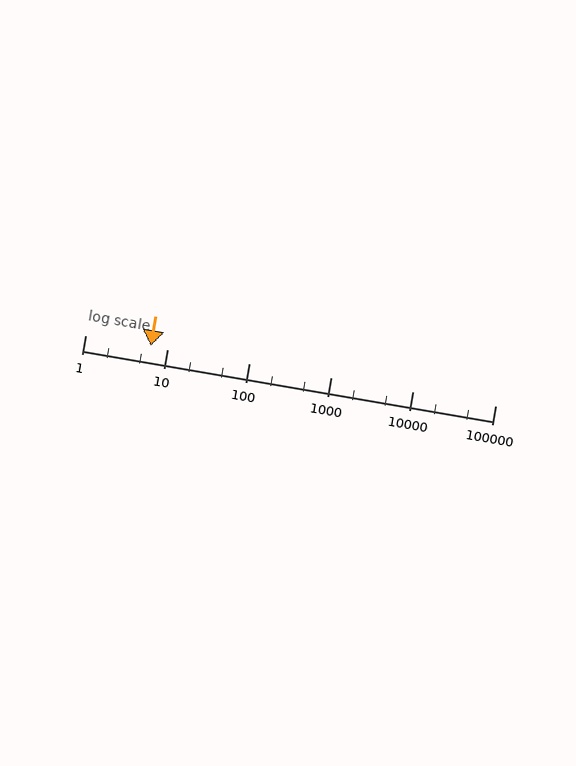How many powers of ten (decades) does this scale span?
The scale spans 5 decades, from 1 to 100000.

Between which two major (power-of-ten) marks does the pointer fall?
The pointer is between 1 and 10.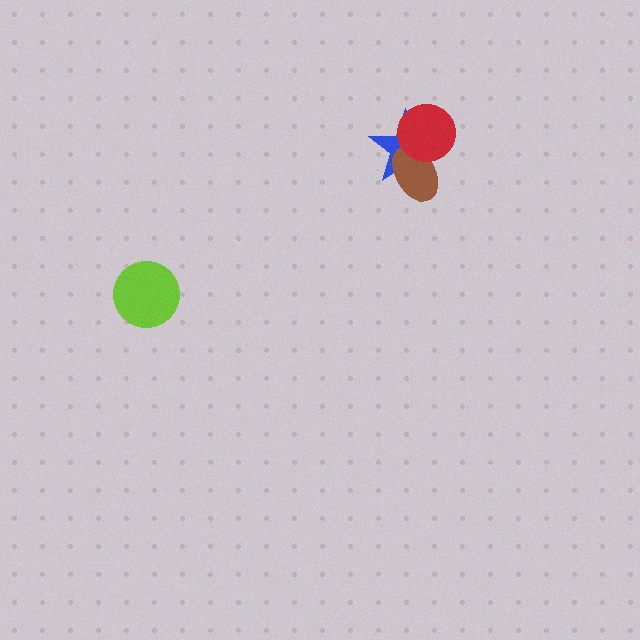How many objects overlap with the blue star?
2 objects overlap with the blue star.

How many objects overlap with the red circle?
2 objects overlap with the red circle.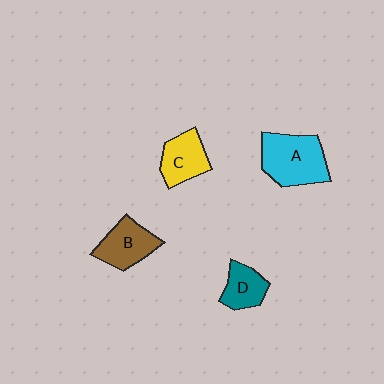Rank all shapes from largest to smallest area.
From largest to smallest: A (cyan), B (brown), C (yellow), D (teal).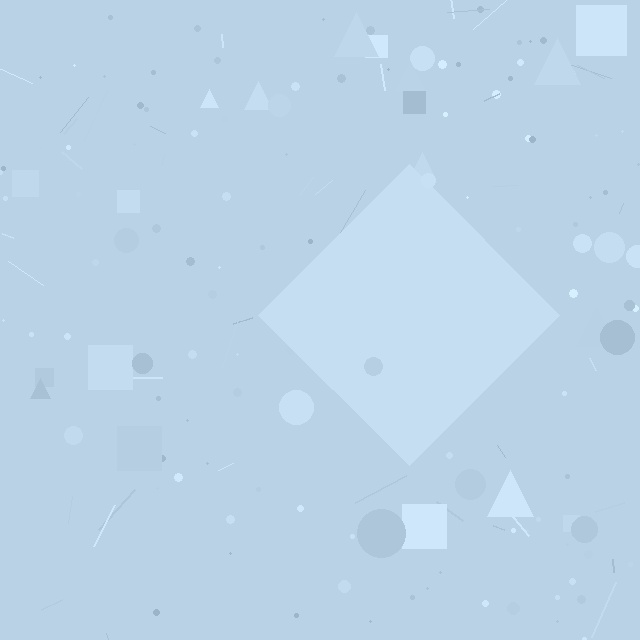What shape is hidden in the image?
A diamond is hidden in the image.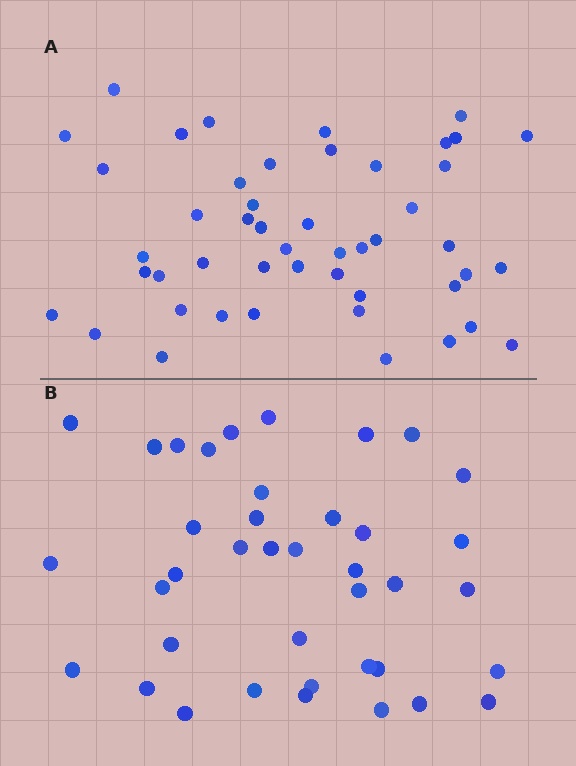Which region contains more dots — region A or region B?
Region A (the top region) has more dots.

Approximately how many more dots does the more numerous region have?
Region A has roughly 8 or so more dots than region B.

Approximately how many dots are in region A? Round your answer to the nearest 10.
About 50 dots. (The exact count is 48, which rounds to 50.)